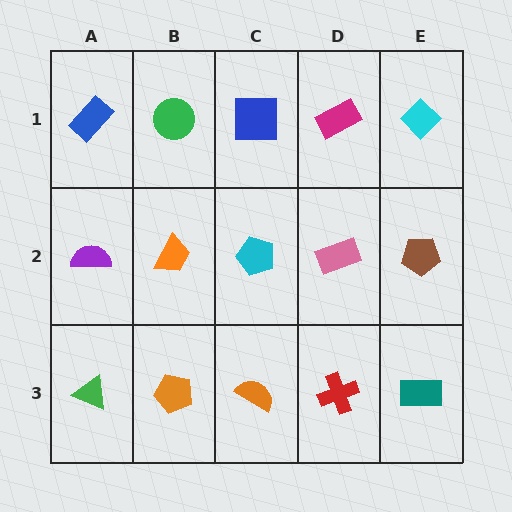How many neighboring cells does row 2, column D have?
4.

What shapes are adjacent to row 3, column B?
An orange trapezoid (row 2, column B), a green triangle (row 3, column A), an orange semicircle (row 3, column C).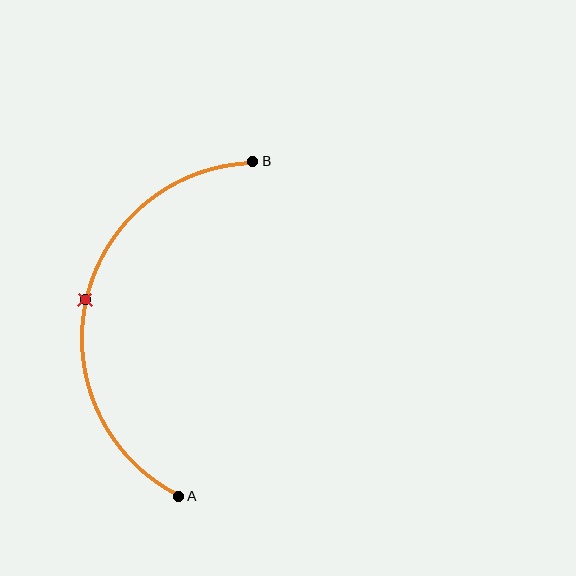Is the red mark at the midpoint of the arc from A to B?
Yes. The red mark lies on the arc at equal arc-length from both A and B — it is the arc midpoint.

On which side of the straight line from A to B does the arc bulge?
The arc bulges to the left of the straight line connecting A and B.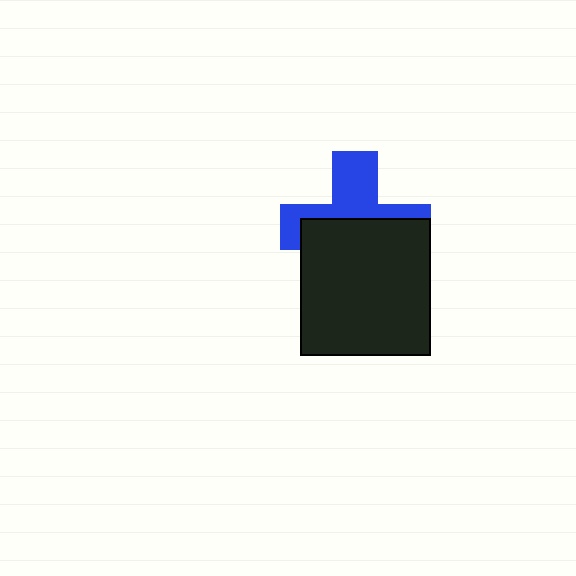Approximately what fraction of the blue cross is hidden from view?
Roughly 57% of the blue cross is hidden behind the black rectangle.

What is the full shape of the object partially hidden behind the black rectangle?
The partially hidden object is a blue cross.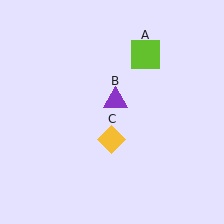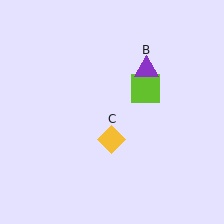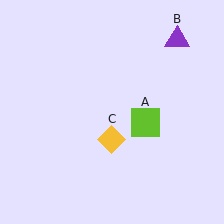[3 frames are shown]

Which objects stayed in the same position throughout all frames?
Yellow diamond (object C) remained stationary.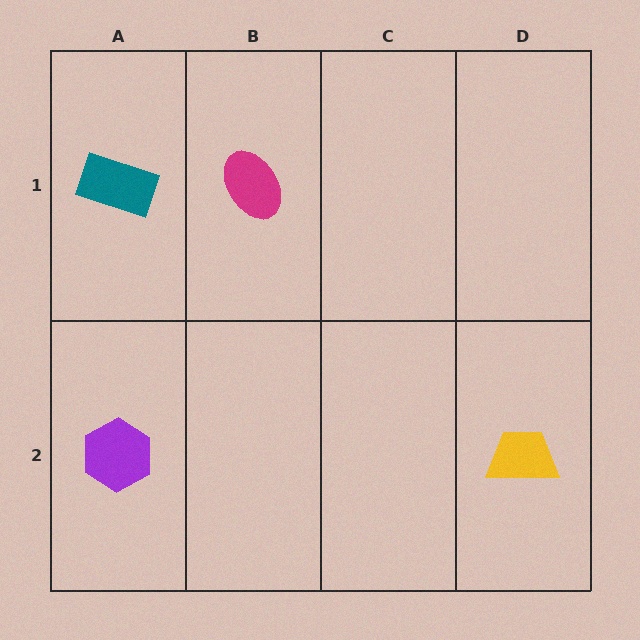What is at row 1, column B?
A magenta ellipse.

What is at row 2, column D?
A yellow trapezoid.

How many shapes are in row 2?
2 shapes.